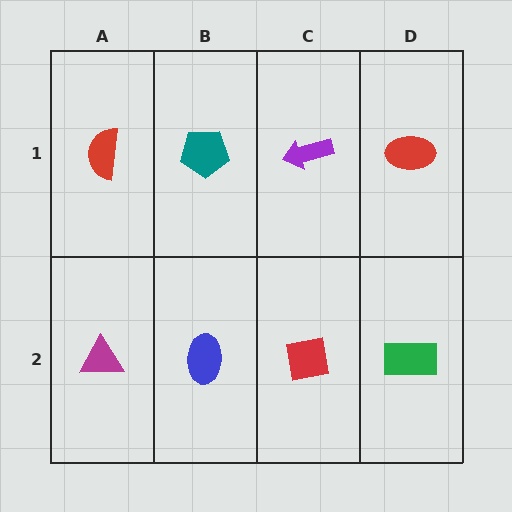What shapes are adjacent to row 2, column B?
A teal pentagon (row 1, column B), a magenta triangle (row 2, column A), a red square (row 2, column C).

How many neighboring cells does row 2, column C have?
3.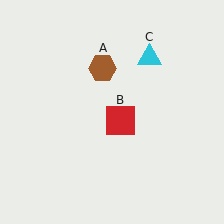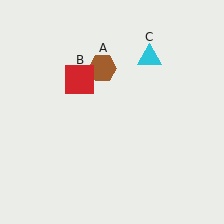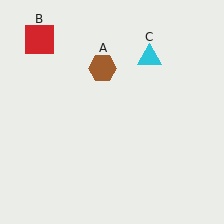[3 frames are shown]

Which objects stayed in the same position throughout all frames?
Brown hexagon (object A) and cyan triangle (object C) remained stationary.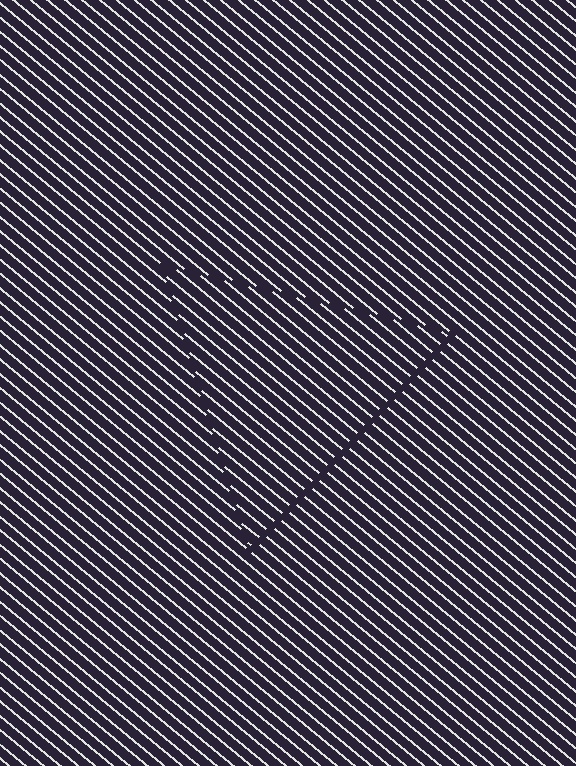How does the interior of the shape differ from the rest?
The interior of the shape contains the same grating, shifted by half a period — the contour is defined by the phase discontinuity where line-ends from the inner and outer gratings abut.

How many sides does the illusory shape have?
3 sides — the line-ends trace a triangle.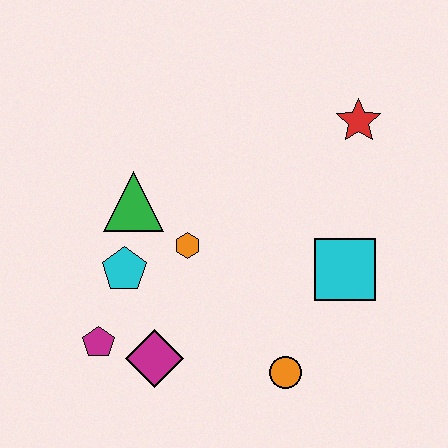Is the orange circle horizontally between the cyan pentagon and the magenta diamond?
No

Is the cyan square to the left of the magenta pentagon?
No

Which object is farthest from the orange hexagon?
The red star is farthest from the orange hexagon.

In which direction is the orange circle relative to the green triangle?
The orange circle is below the green triangle.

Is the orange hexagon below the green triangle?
Yes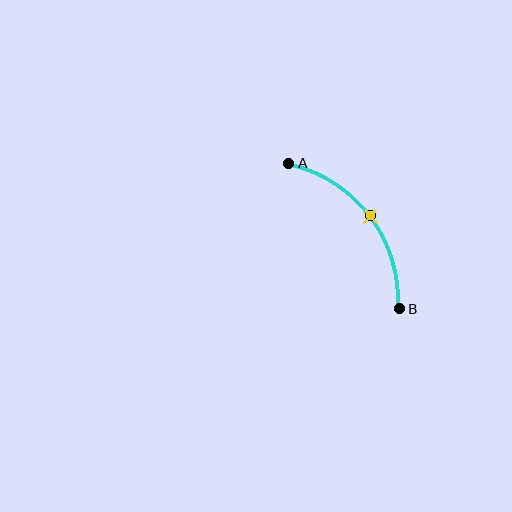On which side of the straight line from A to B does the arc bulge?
The arc bulges above and to the right of the straight line connecting A and B.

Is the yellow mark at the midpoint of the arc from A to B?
Yes. The yellow mark lies on the arc at equal arc-length from both A and B — it is the arc midpoint.